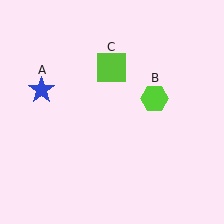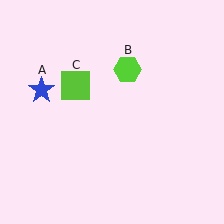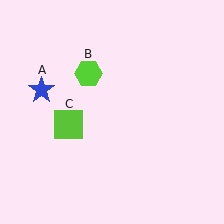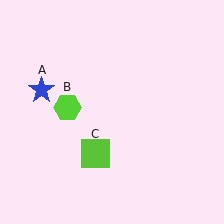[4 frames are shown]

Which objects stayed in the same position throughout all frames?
Blue star (object A) remained stationary.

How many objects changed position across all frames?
2 objects changed position: lime hexagon (object B), lime square (object C).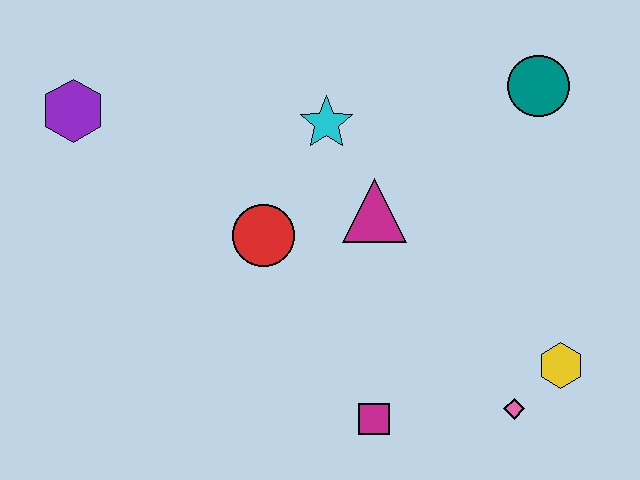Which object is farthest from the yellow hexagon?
The purple hexagon is farthest from the yellow hexagon.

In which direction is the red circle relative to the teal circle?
The red circle is to the left of the teal circle.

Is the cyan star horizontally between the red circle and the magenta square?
Yes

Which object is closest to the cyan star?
The magenta triangle is closest to the cyan star.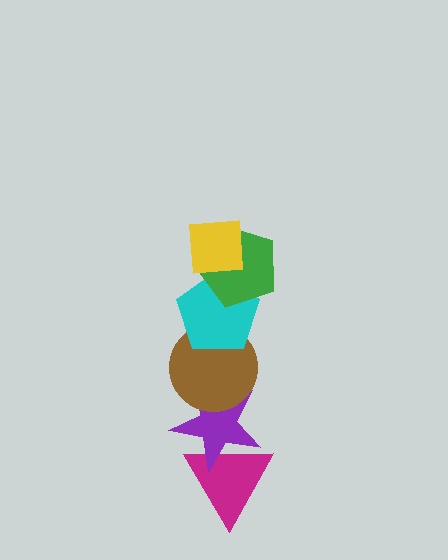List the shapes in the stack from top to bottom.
From top to bottom: the yellow square, the green pentagon, the cyan pentagon, the brown circle, the purple star, the magenta triangle.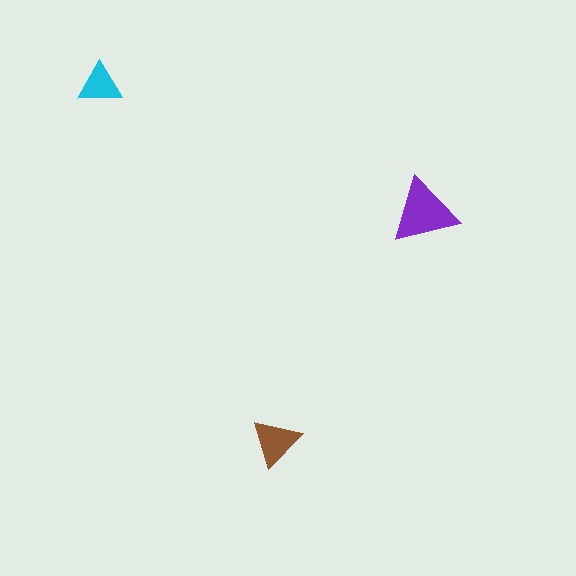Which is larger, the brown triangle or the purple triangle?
The purple one.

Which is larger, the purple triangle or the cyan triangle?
The purple one.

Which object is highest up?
The cyan triangle is topmost.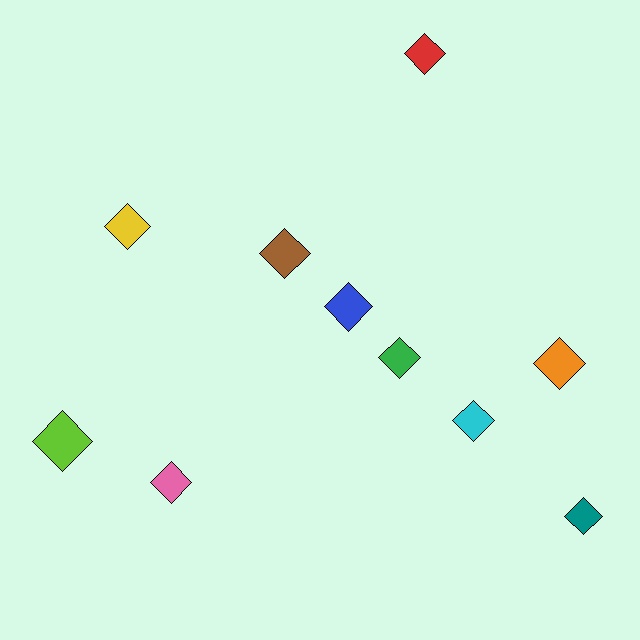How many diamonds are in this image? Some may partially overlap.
There are 10 diamonds.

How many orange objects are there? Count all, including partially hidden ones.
There is 1 orange object.